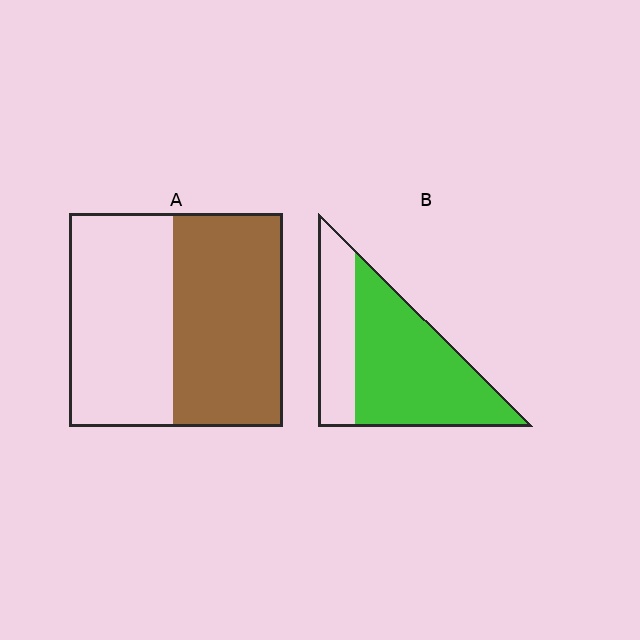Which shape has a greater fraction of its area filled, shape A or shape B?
Shape B.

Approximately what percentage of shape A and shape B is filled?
A is approximately 50% and B is approximately 70%.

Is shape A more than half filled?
Roughly half.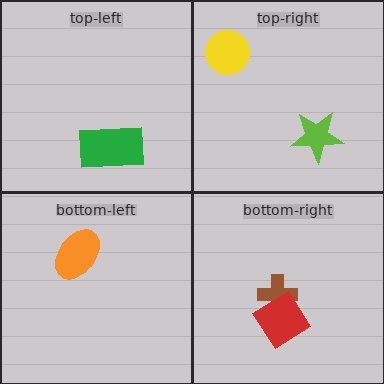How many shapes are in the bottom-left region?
1.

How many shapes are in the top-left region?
1.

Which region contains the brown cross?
The bottom-right region.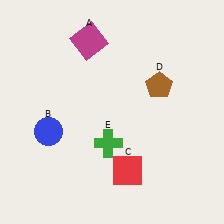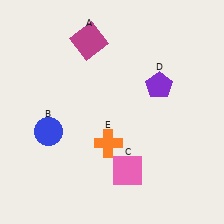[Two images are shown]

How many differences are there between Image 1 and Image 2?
There are 3 differences between the two images.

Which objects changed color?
C changed from red to pink. D changed from brown to purple. E changed from green to orange.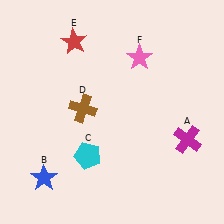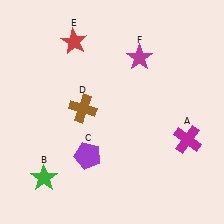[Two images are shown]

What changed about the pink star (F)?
In Image 1, F is pink. In Image 2, it changed to magenta.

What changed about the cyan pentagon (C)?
In Image 1, C is cyan. In Image 2, it changed to purple.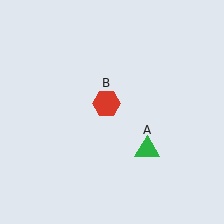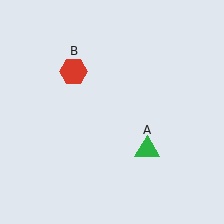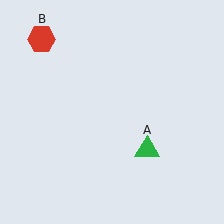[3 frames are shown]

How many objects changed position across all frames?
1 object changed position: red hexagon (object B).